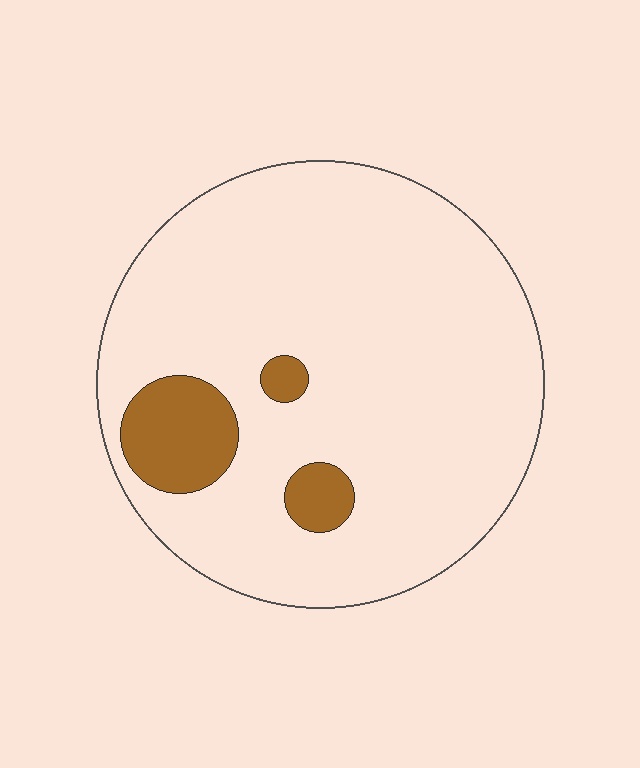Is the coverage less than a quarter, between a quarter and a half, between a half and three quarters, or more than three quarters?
Less than a quarter.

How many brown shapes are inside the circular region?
3.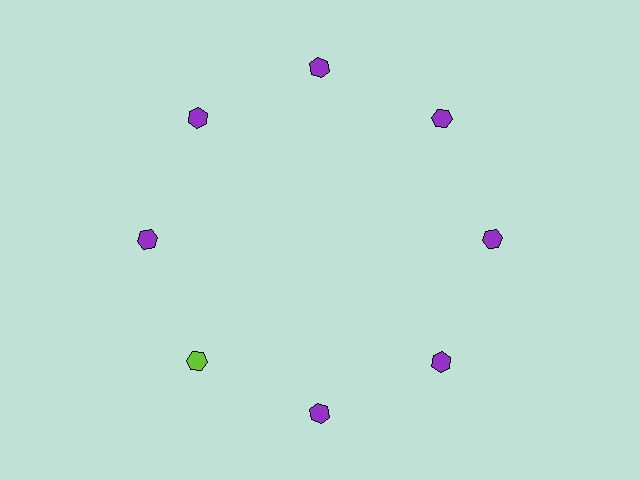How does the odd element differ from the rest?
It has a different color: lime instead of purple.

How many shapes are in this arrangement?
There are 8 shapes arranged in a ring pattern.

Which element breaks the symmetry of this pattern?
The lime hexagon at roughly the 8 o'clock position breaks the symmetry. All other shapes are purple hexagons.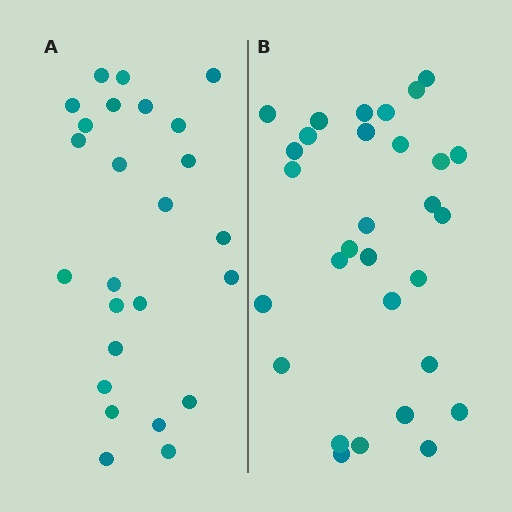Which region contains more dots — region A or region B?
Region B (the right region) has more dots.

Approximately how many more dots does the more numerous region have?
Region B has about 5 more dots than region A.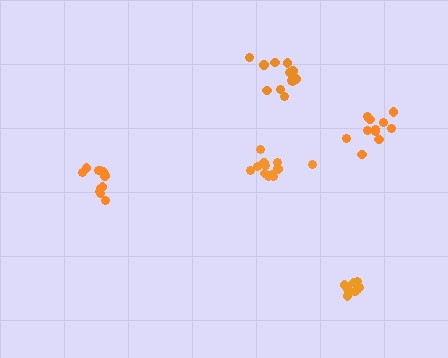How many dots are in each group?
Group 1: 12 dots, Group 2: 11 dots, Group 3: 12 dots, Group 4: 10 dots, Group 5: 12 dots (57 total).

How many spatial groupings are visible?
There are 5 spatial groupings.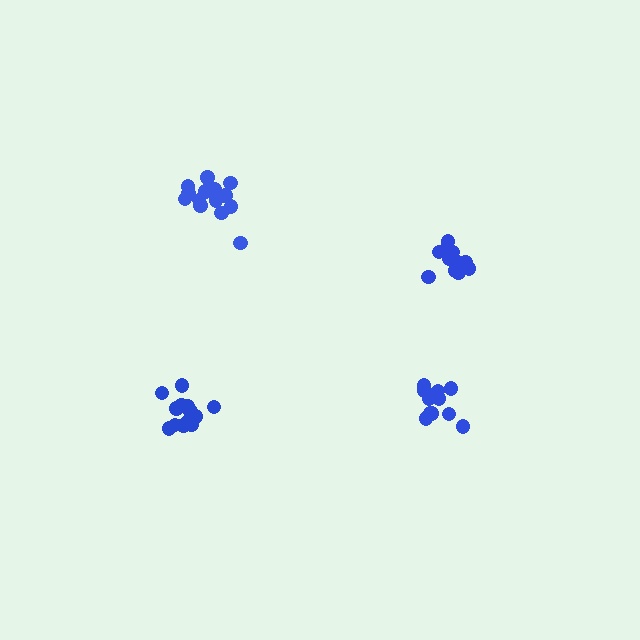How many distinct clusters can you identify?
There are 4 distinct clusters.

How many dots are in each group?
Group 1: 15 dots, Group 2: 11 dots, Group 3: 15 dots, Group 4: 13 dots (54 total).